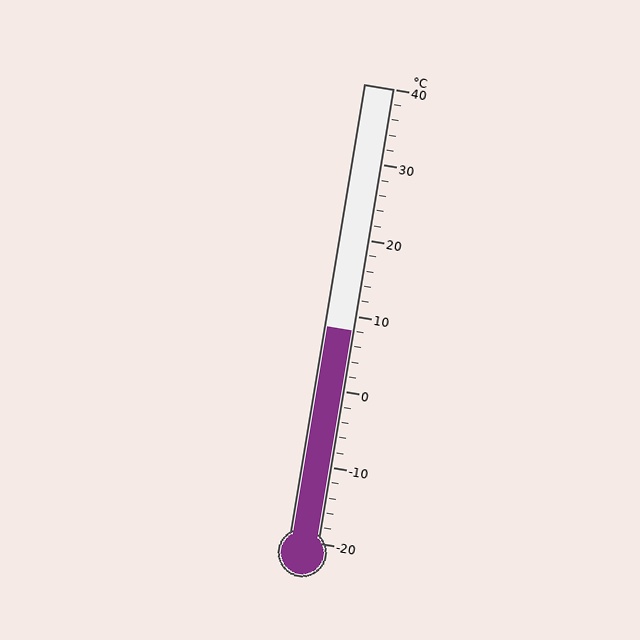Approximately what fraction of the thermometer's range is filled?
The thermometer is filled to approximately 45% of its range.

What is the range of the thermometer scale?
The thermometer scale ranges from -20°C to 40°C.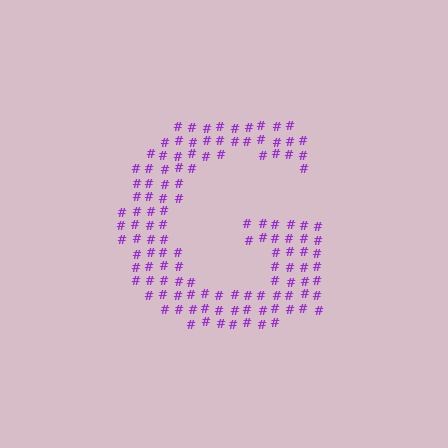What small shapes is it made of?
It is made of small hash symbols.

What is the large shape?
The large shape is the letter G.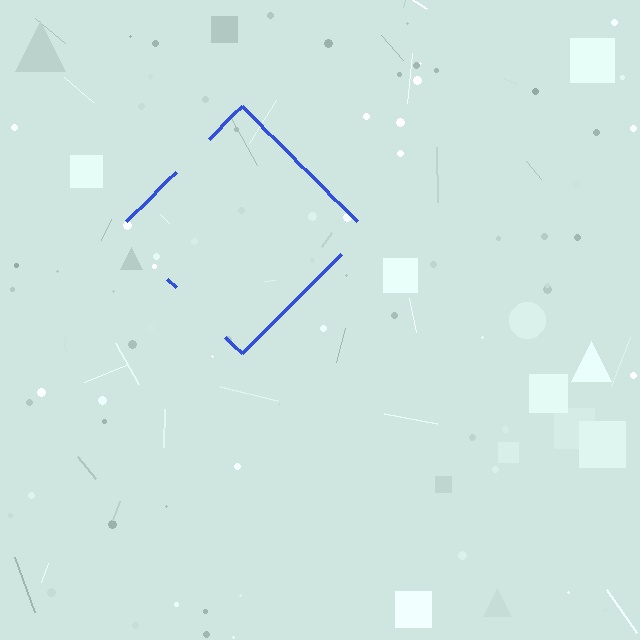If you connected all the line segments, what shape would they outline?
They would outline a diamond.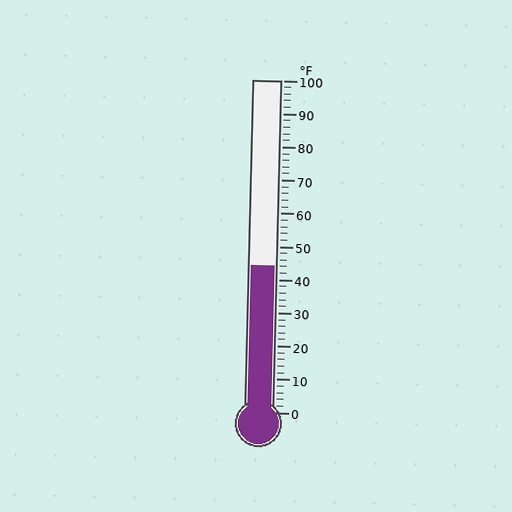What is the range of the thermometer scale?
The thermometer scale ranges from 0°F to 100°F.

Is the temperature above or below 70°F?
The temperature is below 70°F.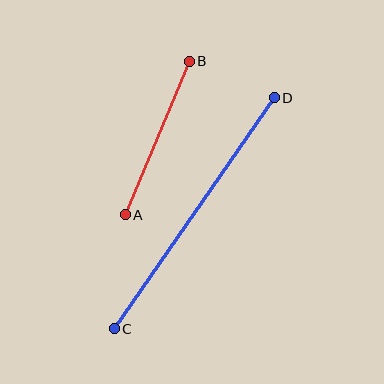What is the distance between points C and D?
The distance is approximately 281 pixels.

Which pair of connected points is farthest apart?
Points C and D are farthest apart.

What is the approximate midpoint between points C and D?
The midpoint is at approximately (194, 213) pixels.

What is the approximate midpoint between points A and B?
The midpoint is at approximately (157, 138) pixels.